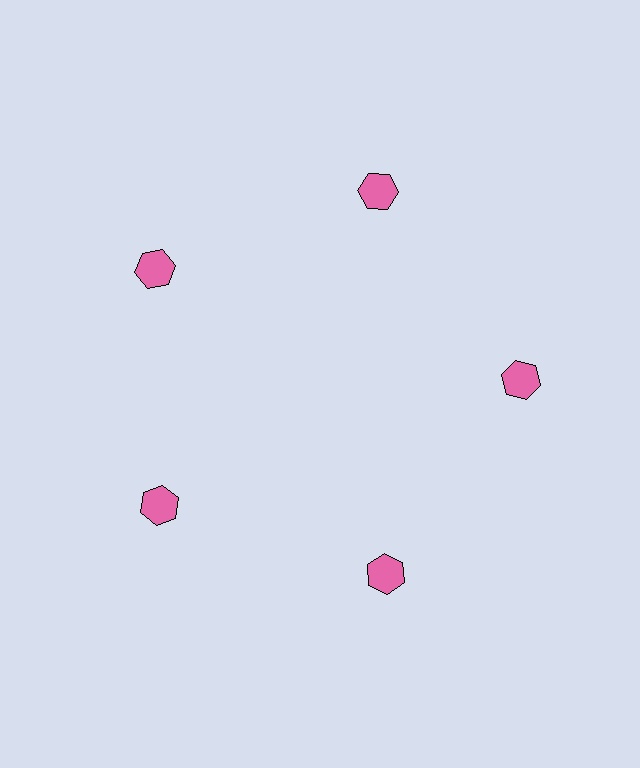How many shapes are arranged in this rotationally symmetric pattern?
There are 5 shapes, arranged in 5 groups of 1.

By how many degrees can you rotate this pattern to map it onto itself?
The pattern maps onto itself every 72 degrees of rotation.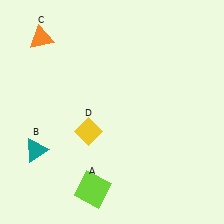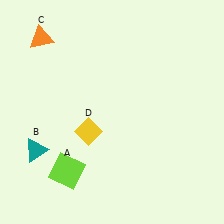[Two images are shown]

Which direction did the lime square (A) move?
The lime square (A) moved left.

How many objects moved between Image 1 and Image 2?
1 object moved between the two images.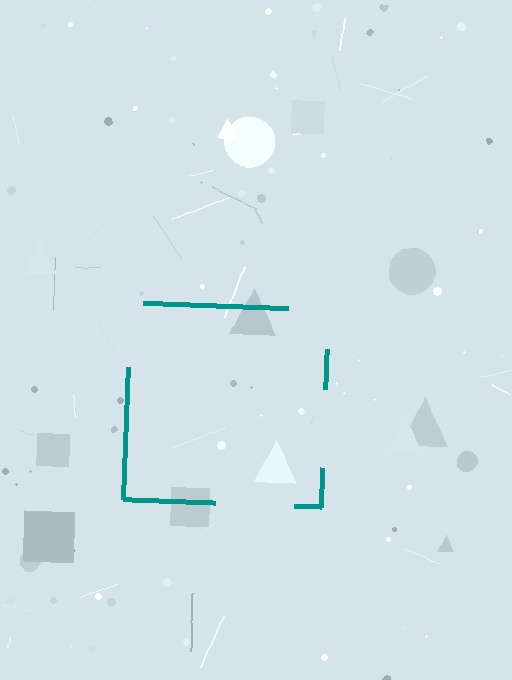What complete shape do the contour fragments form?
The contour fragments form a square.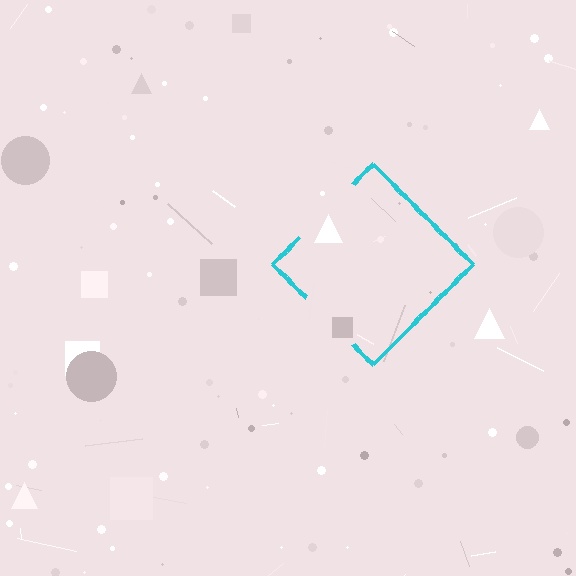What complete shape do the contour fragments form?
The contour fragments form a diamond.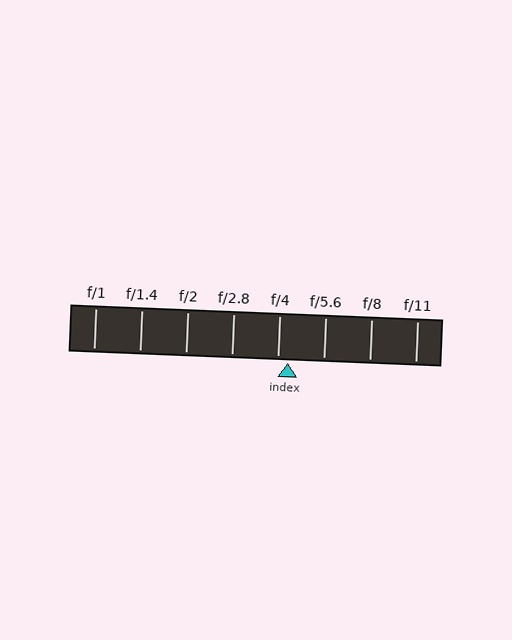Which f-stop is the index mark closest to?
The index mark is closest to f/4.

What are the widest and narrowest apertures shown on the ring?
The widest aperture shown is f/1 and the narrowest is f/11.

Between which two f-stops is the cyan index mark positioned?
The index mark is between f/4 and f/5.6.